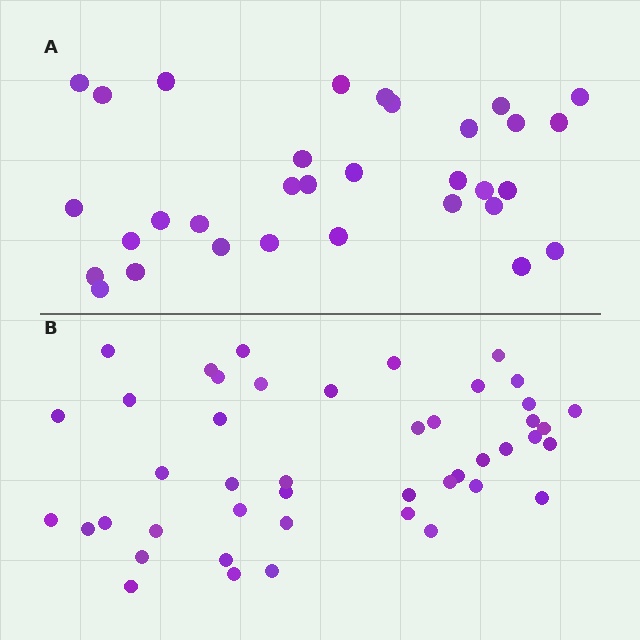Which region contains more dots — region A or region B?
Region B (the bottom region) has more dots.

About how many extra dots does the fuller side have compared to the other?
Region B has approximately 15 more dots than region A.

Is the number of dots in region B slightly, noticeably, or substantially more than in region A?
Region B has noticeably more, but not dramatically so. The ratio is roughly 1.4 to 1.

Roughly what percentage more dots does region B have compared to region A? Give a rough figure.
About 40% more.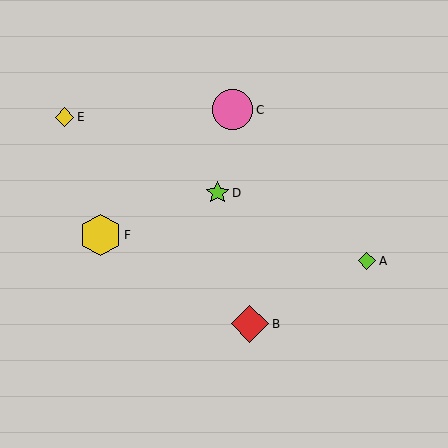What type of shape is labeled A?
Shape A is a lime diamond.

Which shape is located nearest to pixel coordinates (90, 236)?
The yellow hexagon (labeled F) at (100, 235) is nearest to that location.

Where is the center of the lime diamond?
The center of the lime diamond is at (367, 261).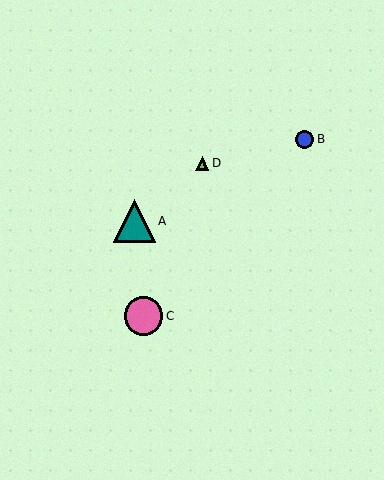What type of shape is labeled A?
Shape A is a teal triangle.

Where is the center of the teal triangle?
The center of the teal triangle is at (134, 221).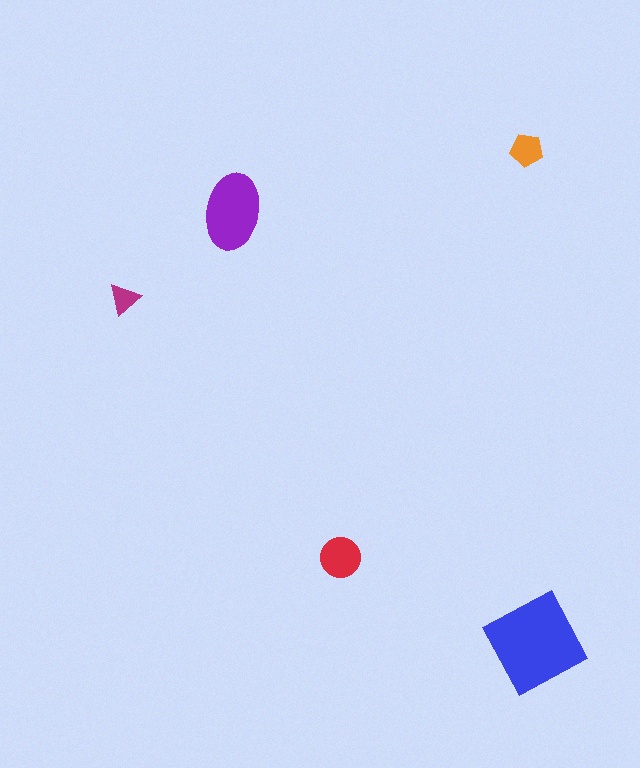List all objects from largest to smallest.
The blue square, the purple ellipse, the red circle, the orange pentagon, the magenta triangle.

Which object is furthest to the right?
The blue square is rightmost.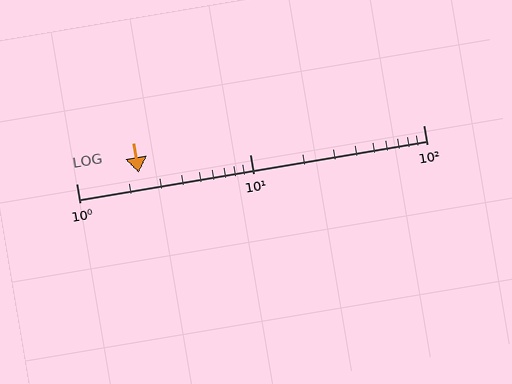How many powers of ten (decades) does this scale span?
The scale spans 2 decades, from 1 to 100.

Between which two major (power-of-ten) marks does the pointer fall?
The pointer is between 1 and 10.